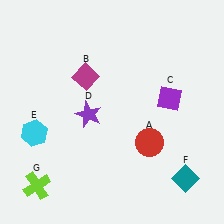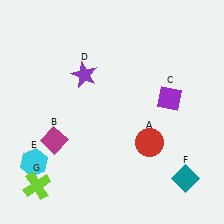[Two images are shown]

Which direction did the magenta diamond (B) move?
The magenta diamond (B) moved down.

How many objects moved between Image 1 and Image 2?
3 objects moved between the two images.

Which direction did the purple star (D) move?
The purple star (D) moved up.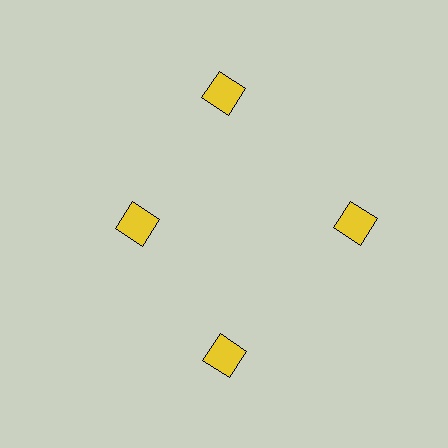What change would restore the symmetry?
The symmetry would be restored by moving it outward, back onto the ring so that all 4 squares sit at equal angles and equal distance from the center.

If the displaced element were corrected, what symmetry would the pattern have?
It would have 4-fold rotational symmetry — the pattern would map onto itself every 90 degrees.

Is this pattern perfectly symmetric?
No. The 4 yellow squares are arranged in a ring, but one element near the 9 o'clock position is pulled inward toward the center, breaking the 4-fold rotational symmetry.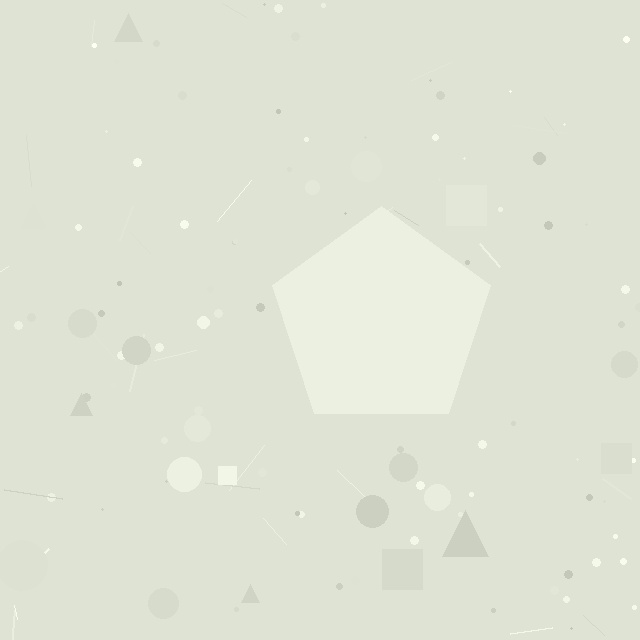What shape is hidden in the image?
A pentagon is hidden in the image.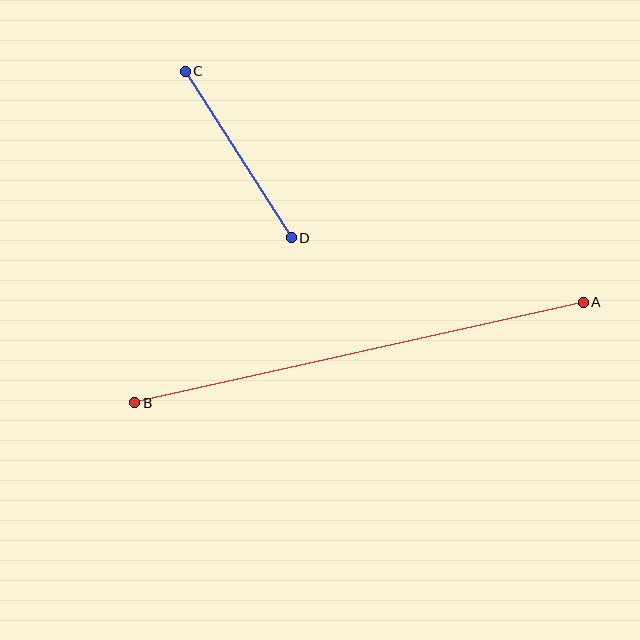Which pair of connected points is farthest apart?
Points A and B are farthest apart.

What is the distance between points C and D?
The distance is approximately 197 pixels.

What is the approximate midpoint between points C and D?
The midpoint is at approximately (238, 154) pixels.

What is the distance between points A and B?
The distance is approximately 460 pixels.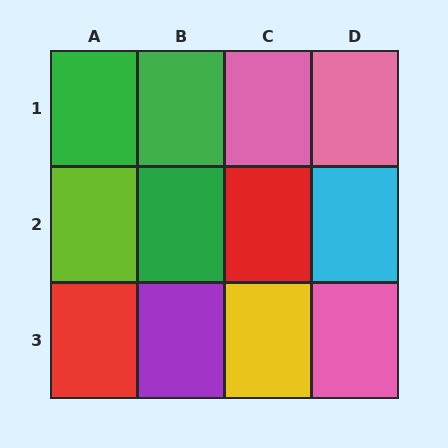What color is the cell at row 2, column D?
Cyan.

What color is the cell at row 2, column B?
Green.